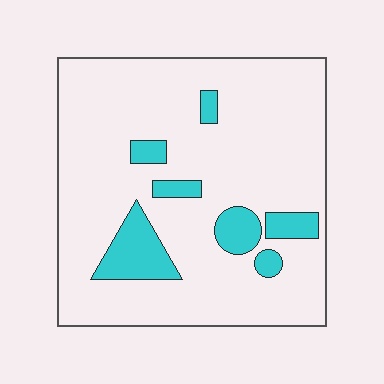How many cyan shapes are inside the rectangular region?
7.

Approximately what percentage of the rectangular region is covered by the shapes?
Approximately 15%.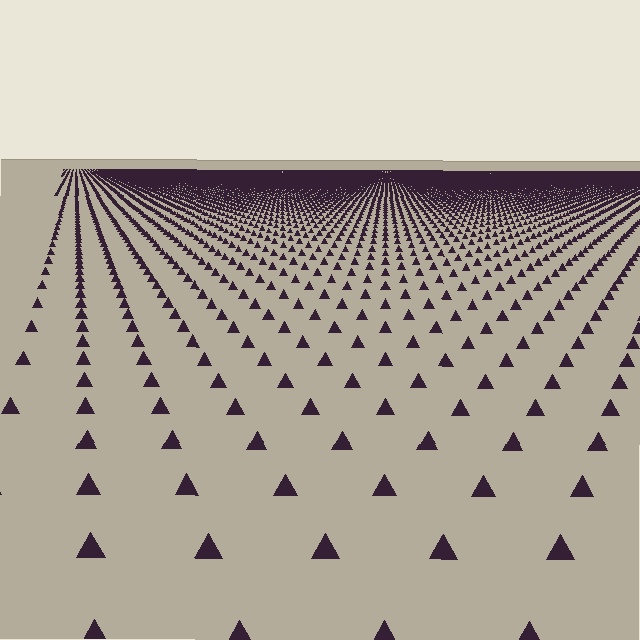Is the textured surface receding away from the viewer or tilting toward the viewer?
The surface is receding away from the viewer. Texture elements get smaller and denser toward the top.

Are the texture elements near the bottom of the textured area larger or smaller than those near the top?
Larger. Near the bottom, elements are closer to the viewer and appear at a bigger on-screen size.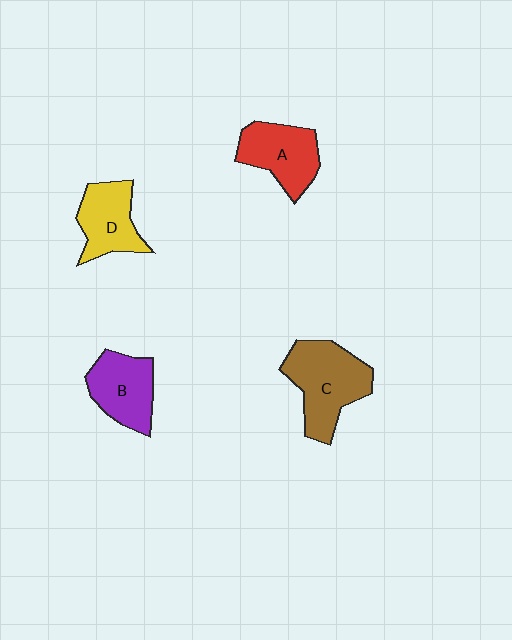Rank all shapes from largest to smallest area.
From largest to smallest: C (brown), A (red), B (purple), D (yellow).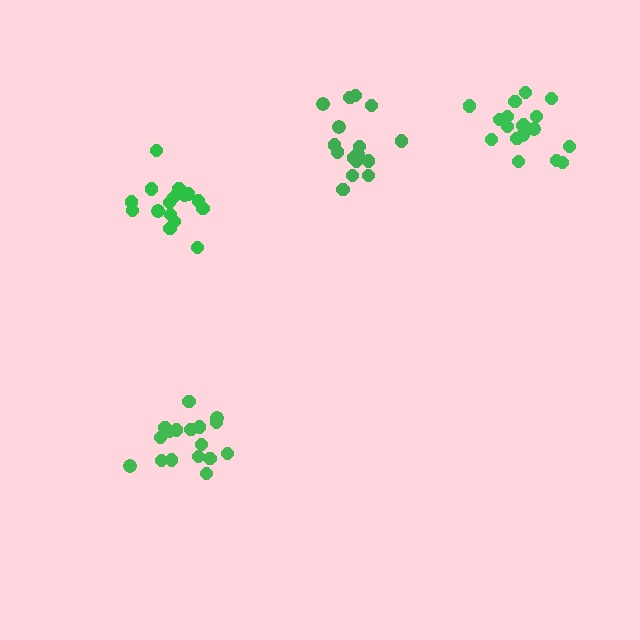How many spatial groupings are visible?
There are 4 spatial groupings.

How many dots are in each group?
Group 1: 18 dots, Group 2: 17 dots, Group 3: 16 dots, Group 4: 16 dots (67 total).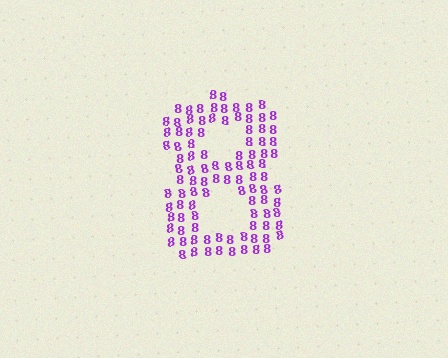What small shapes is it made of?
It is made of small digit 8's.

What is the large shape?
The large shape is the digit 8.